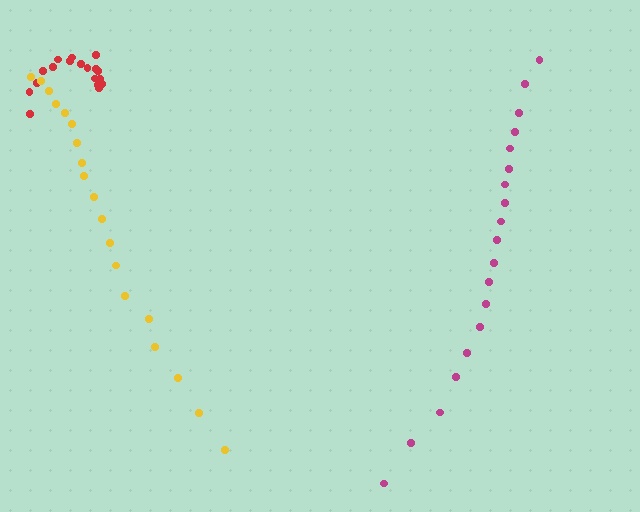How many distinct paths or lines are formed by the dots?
There are 3 distinct paths.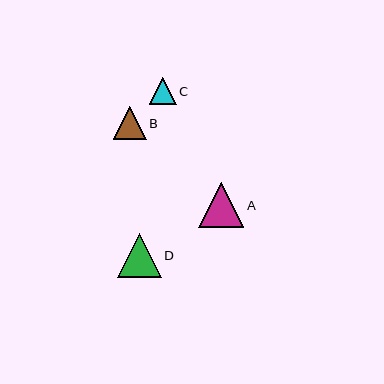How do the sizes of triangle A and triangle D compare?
Triangle A and triangle D are approximately the same size.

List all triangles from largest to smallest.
From largest to smallest: A, D, B, C.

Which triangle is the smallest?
Triangle C is the smallest with a size of approximately 27 pixels.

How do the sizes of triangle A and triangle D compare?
Triangle A and triangle D are approximately the same size.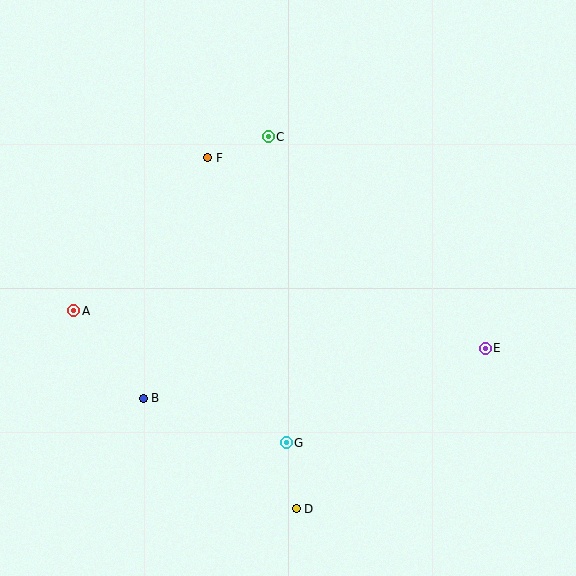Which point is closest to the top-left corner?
Point F is closest to the top-left corner.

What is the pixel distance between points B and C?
The distance between B and C is 290 pixels.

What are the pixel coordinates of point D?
Point D is at (296, 509).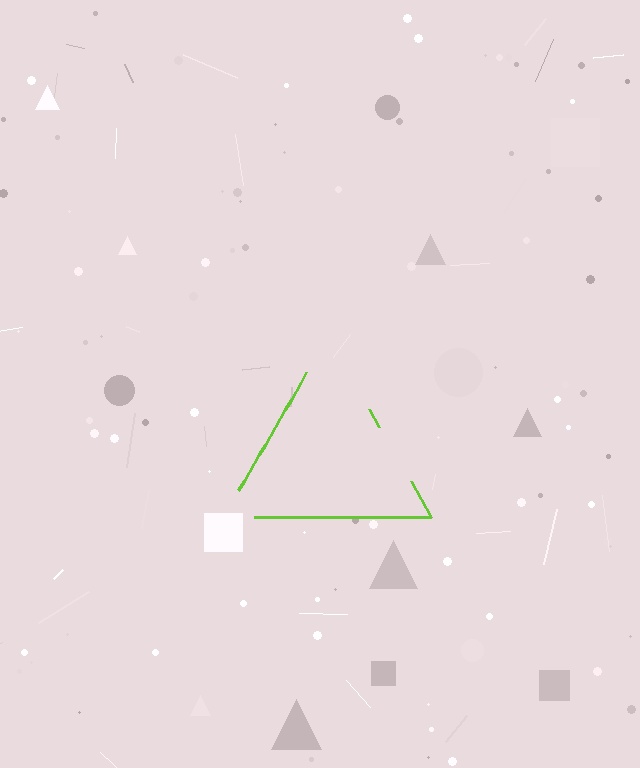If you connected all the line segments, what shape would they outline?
They would outline a triangle.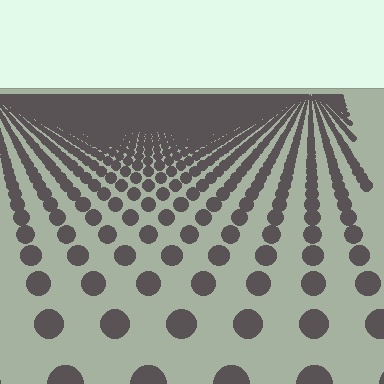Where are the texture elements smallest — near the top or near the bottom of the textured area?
Near the top.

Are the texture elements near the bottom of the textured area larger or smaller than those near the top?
Larger. Near the bottom, elements are closer to the viewer and appear at a bigger on-screen size.